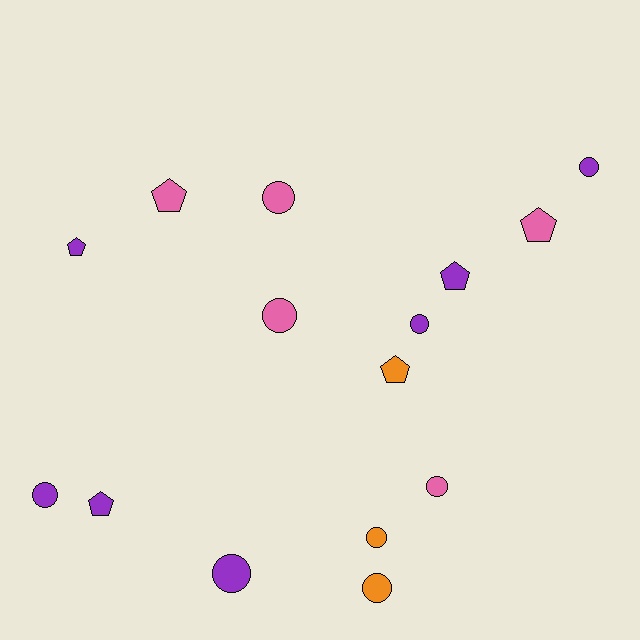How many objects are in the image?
There are 15 objects.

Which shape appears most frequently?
Circle, with 9 objects.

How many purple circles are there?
There are 4 purple circles.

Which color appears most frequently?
Purple, with 7 objects.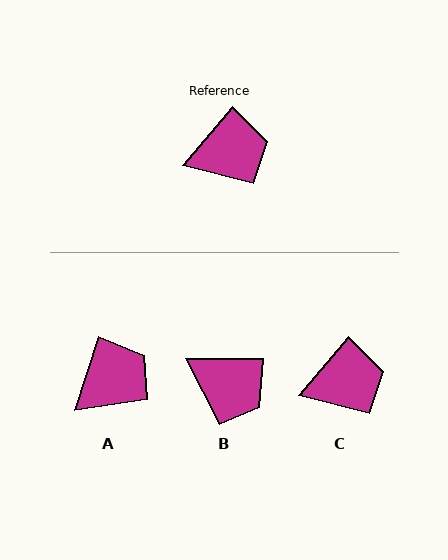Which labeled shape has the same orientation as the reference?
C.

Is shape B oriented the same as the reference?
No, it is off by about 49 degrees.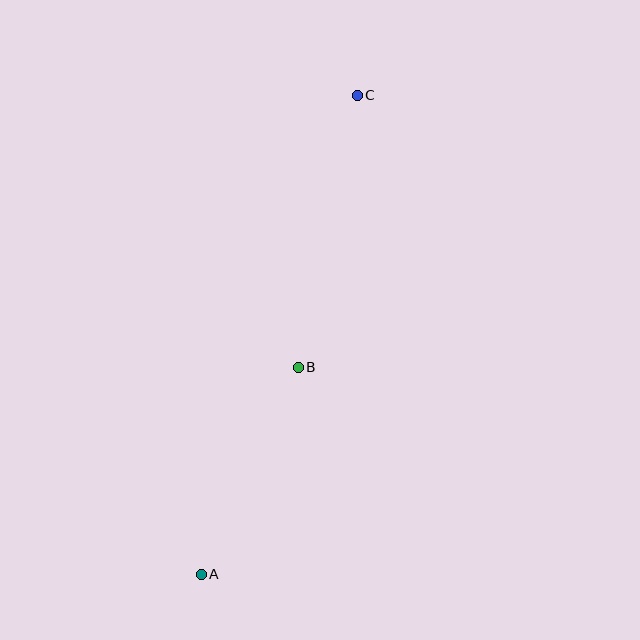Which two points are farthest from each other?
Points A and C are farthest from each other.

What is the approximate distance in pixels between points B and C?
The distance between B and C is approximately 278 pixels.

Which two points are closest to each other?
Points A and B are closest to each other.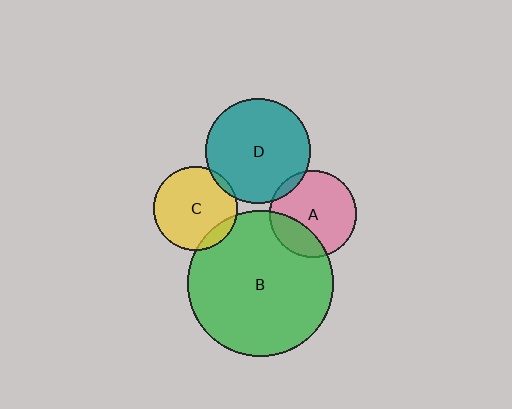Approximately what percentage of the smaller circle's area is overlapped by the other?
Approximately 10%.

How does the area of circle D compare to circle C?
Approximately 1.6 times.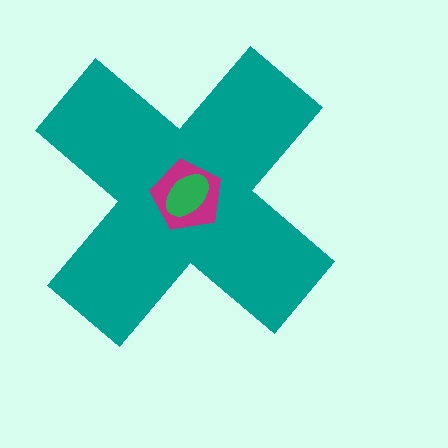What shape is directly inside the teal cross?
The magenta pentagon.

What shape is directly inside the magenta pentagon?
The green ellipse.